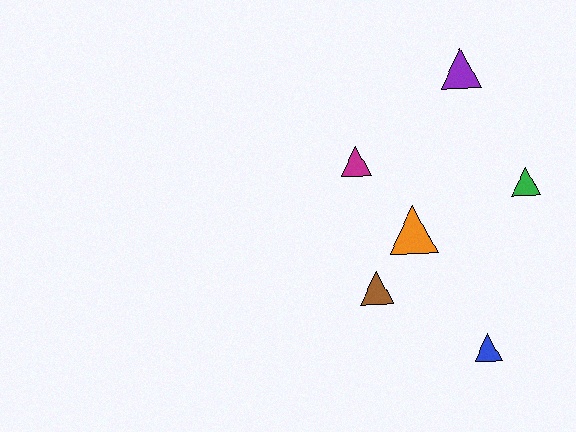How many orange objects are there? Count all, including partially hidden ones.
There is 1 orange object.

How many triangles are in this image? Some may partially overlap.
There are 6 triangles.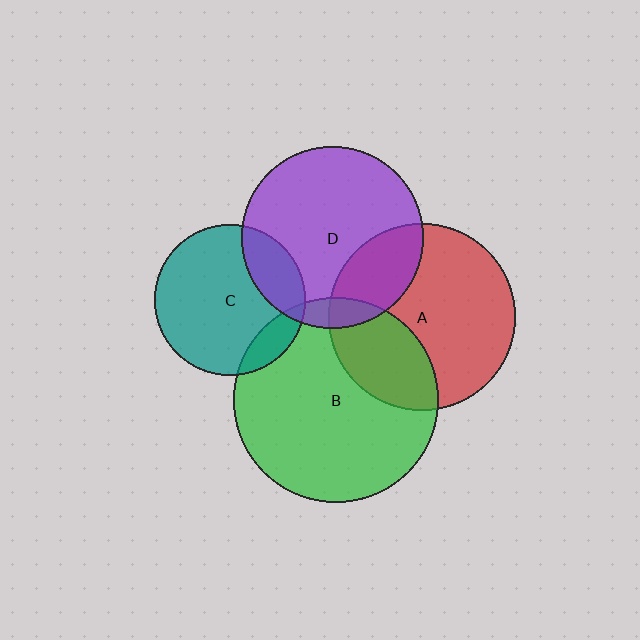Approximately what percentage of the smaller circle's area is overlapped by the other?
Approximately 10%.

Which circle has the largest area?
Circle B (green).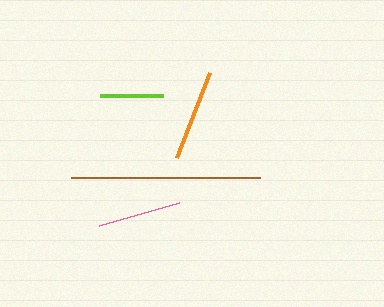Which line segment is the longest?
The brown line is the longest at approximately 189 pixels.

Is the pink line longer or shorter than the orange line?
The orange line is longer than the pink line.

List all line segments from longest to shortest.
From longest to shortest: brown, orange, pink, lime.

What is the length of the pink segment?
The pink segment is approximately 83 pixels long.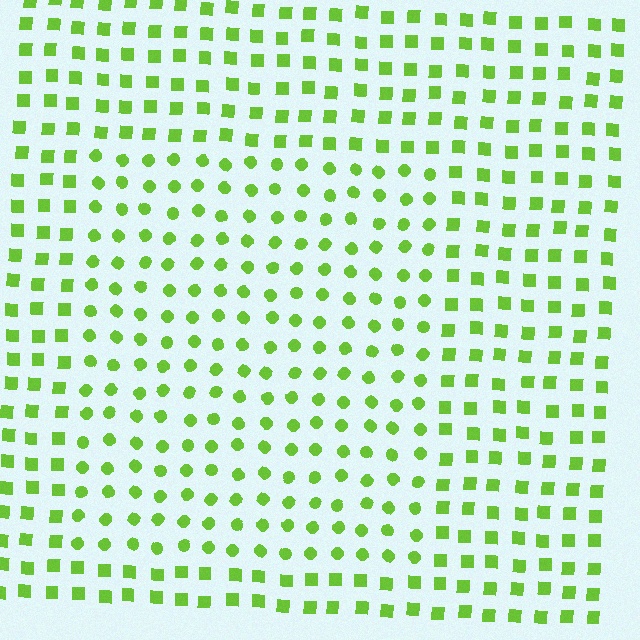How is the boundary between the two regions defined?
The boundary is defined by a change in element shape: circles inside vs. squares outside. All elements share the same color and spacing.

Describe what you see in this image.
The image is filled with small lime elements arranged in a uniform grid. A rectangle-shaped region contains circles, while the surrounding area contains squares. The boundary is defined purely by the change in element shape.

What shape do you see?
I see a rectangle.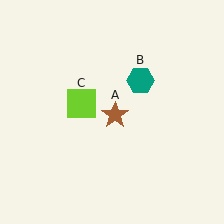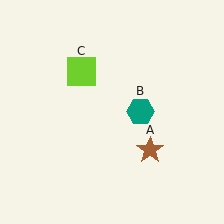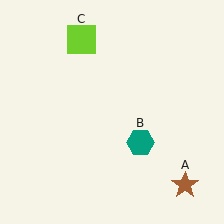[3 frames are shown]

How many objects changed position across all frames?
3 objects changed position: brown star (object A), teal hexagon (object B), lime square (object C).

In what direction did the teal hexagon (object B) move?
The teal hexagon (object B) moved down.